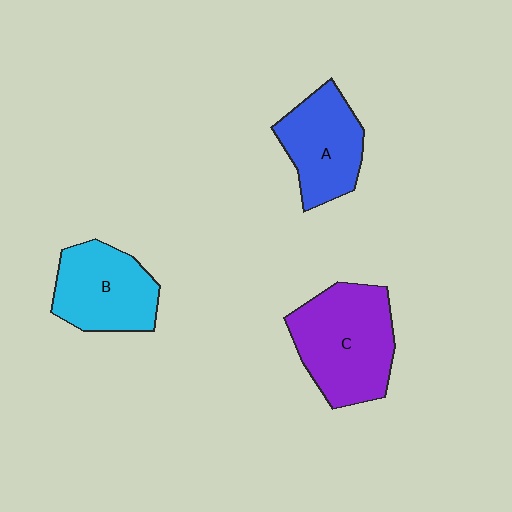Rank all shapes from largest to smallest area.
From largest to smallest: C (purple), B (cyan), A (blue).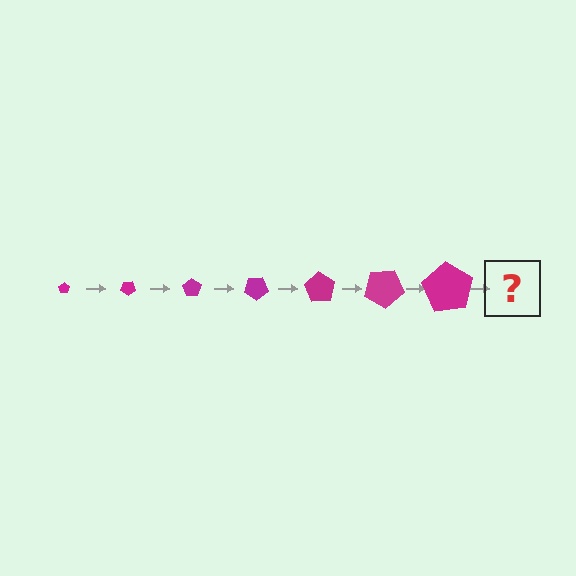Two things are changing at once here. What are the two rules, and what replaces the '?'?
The two rules are that the pentagon grows larger each step and it rotates 35 degrees each step. The '?' should be a pentagon, larger than the previous one and rotated 245 degrees from the start.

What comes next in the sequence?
The next element should be a pentagon, larger than the previous one and rotated 245 degrees from the start.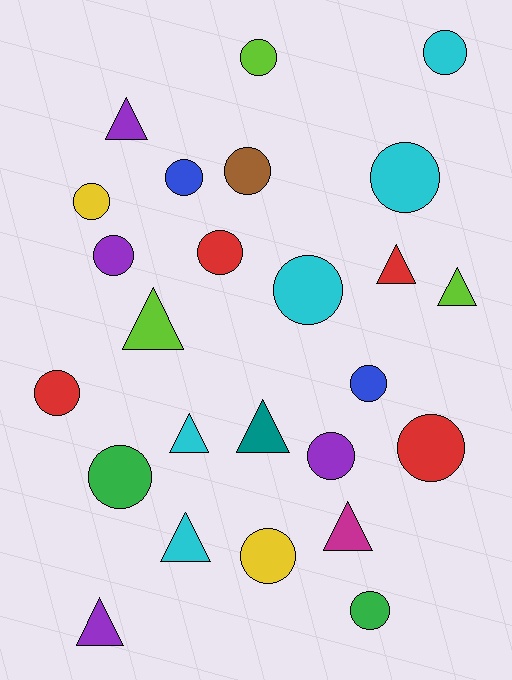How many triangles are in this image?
There are 9 triangles.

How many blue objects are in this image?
There are 2 blue objects.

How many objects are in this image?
There are 25 objects.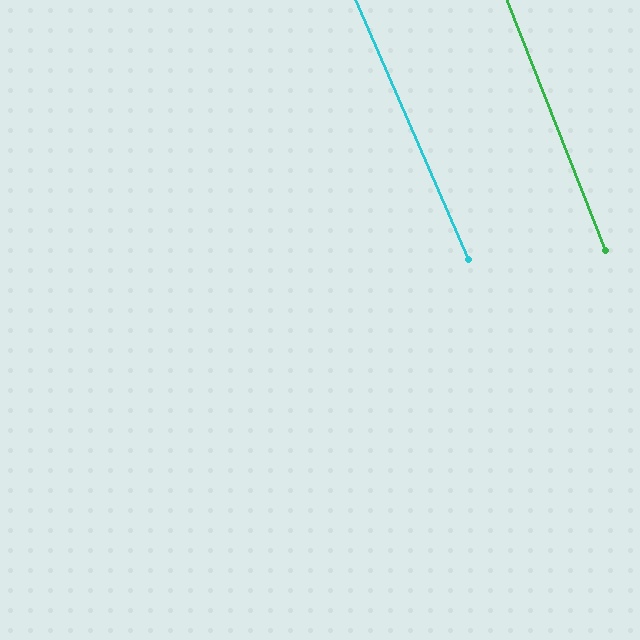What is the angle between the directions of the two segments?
Approximately 2 degrees.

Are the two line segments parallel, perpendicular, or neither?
Parallel — their directions differ by only 2.0°.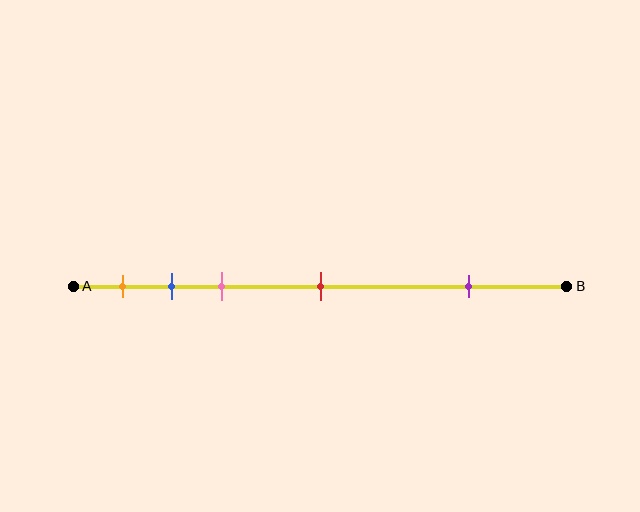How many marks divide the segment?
There are 5 marks dividing the segment.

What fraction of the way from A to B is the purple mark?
The purple mark is approximately 80% (0.8) of the way from A to B.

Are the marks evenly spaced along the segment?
No, the marks are not evenly spaced.